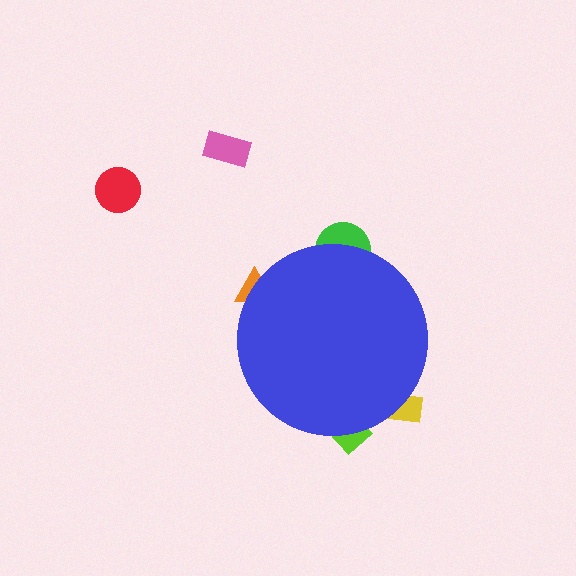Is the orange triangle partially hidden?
Yes, the orange triangle is partially hidden behind the blue circle.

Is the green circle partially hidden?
Yes, the green circle is partially hidden behind the blue circle.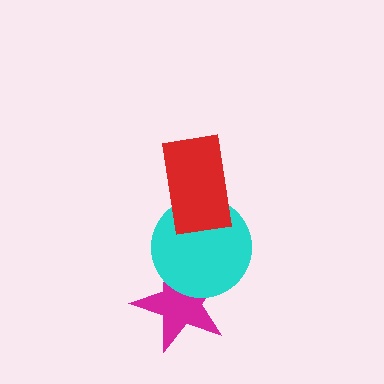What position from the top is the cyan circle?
The cyan circle is 2nd from the top.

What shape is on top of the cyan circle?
The red rectangle is on top of the cyan circle.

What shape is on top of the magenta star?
The cyan circle is on top of the magenta star.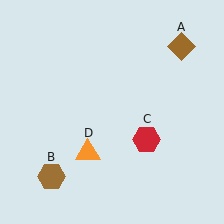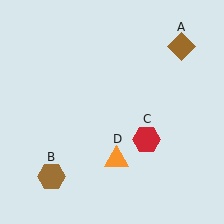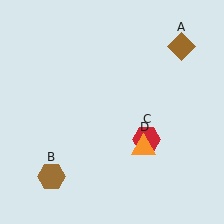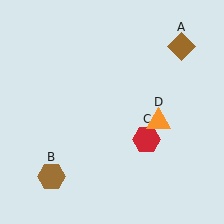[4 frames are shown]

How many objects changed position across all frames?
1 object changed position: orange triangle (object D).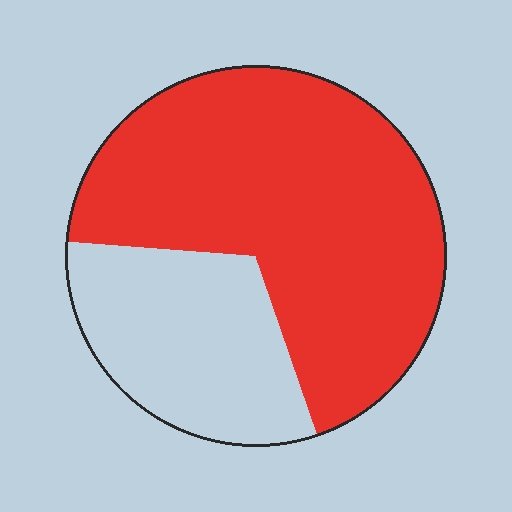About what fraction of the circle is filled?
About two thirds (2/3).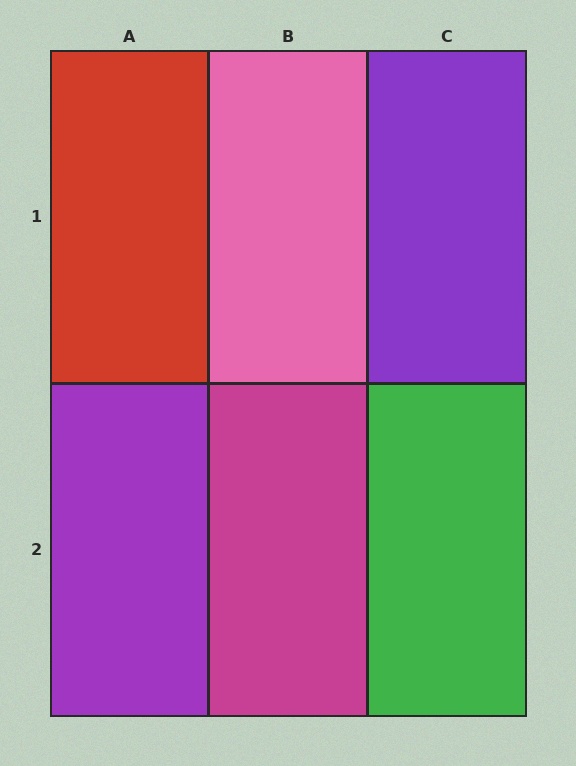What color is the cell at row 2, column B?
Magenta.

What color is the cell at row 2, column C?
Green.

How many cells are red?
1 cell is red.